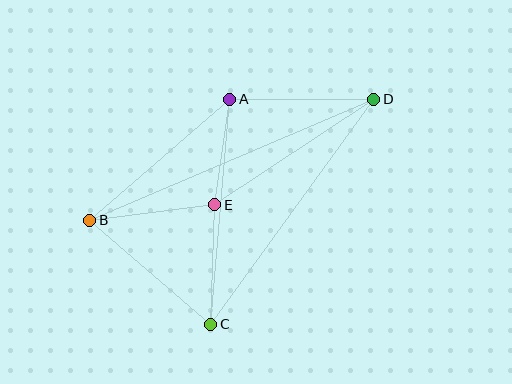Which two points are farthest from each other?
Points B and D are farthest from each other.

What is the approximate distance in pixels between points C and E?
The distance between C and E is approximately 119 pixels.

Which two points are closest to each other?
Points A and E are closest to each other.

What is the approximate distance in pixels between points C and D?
The distance between C and D is approximately 278 pixels.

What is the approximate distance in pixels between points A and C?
The distance between A and C is approximately 226 pixels.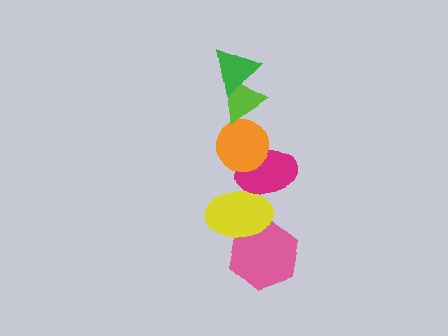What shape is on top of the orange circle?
The lime triangle is on top of the orange circle.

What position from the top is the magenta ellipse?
The magenta ellipse is 4th from the top.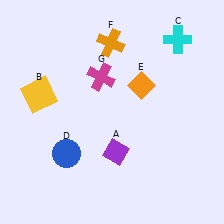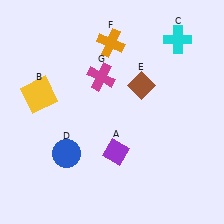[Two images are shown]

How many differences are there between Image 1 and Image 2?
There is 1 difference between the two images.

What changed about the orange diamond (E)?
In Image 1, E is orange. In Image 2, it changed to brown.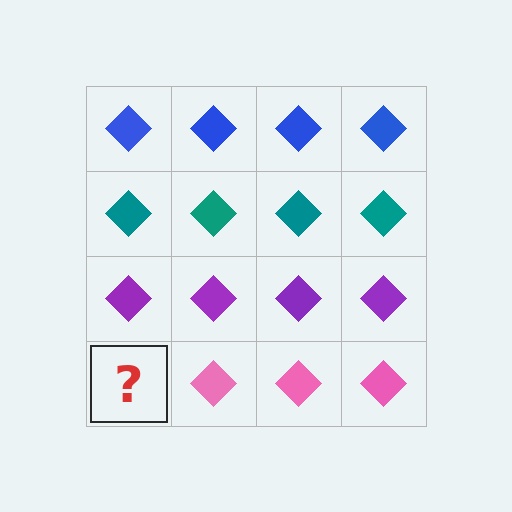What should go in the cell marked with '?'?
The missing cell should contain a pink diamond.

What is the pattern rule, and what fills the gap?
The rule is that each row has a consistent color. The gap should be filled with a pink diamond.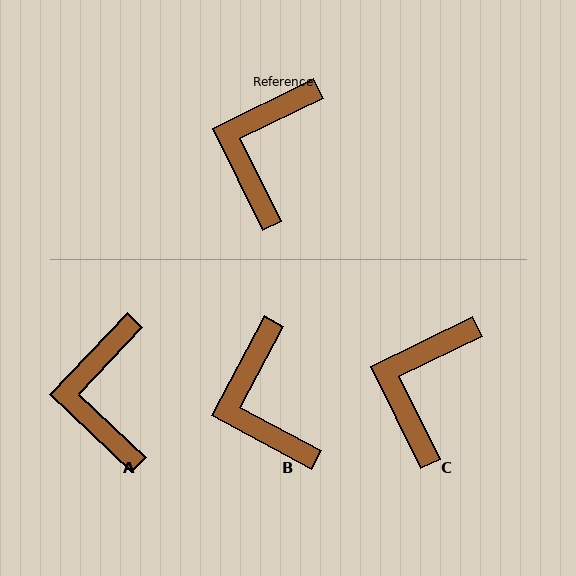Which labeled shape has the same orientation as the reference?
C.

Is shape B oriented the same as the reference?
No, it is off by about 36 degrees.